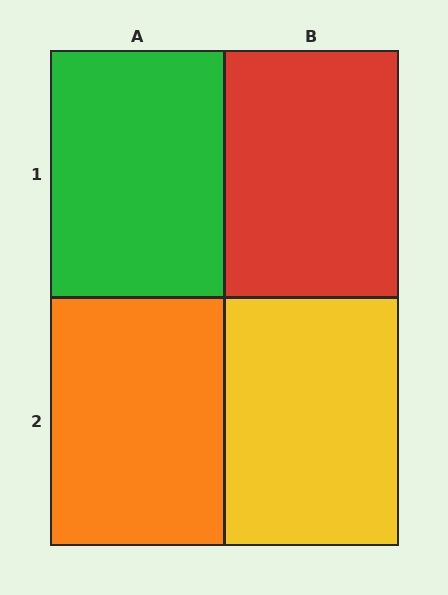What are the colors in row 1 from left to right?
Green, red.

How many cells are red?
1 cell is red.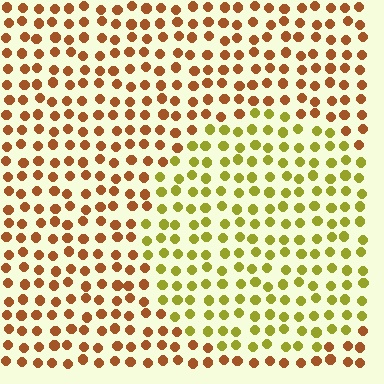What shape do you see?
I see a circle.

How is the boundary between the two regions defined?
The boundary is defined purely by a slight shift in hue (about 46 degrees). Spacing, size, and orientation are identical on both sides.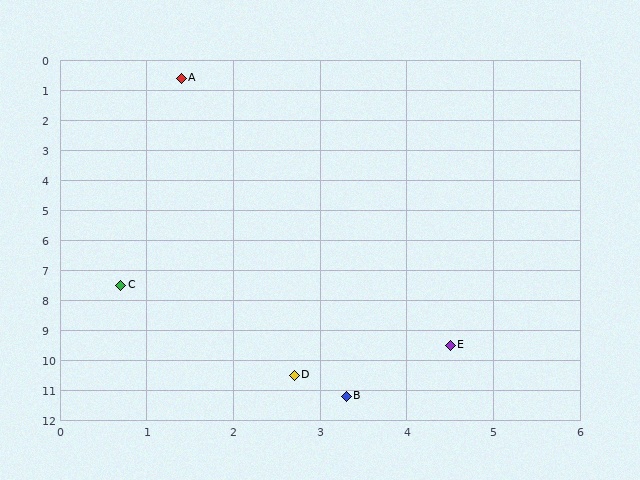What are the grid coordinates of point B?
Point B is at approximately (3.3, 11.2).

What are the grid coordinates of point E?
Point E is at approximately (4.5, 9.5).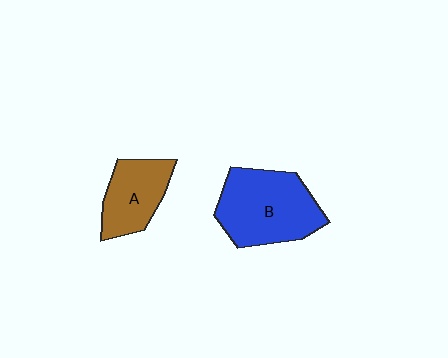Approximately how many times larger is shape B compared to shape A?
Approximately 1.6 times.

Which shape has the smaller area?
Shape A (brown).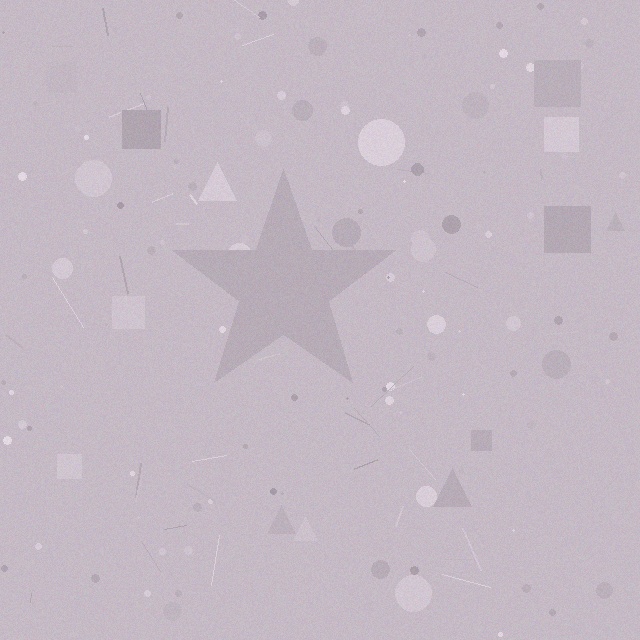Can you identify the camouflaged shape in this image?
The camouflaged shape is a star.